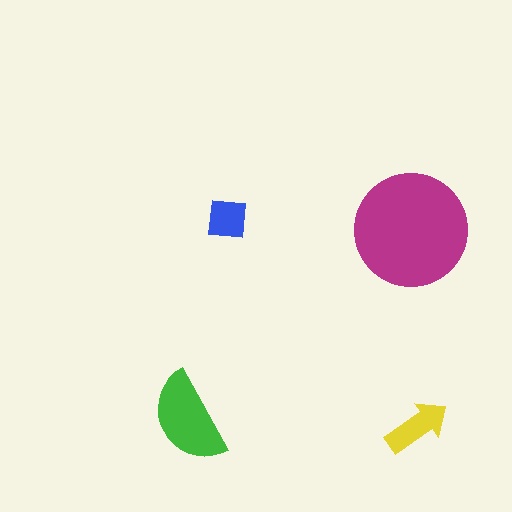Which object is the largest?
The magenta circle.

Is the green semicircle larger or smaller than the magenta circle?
Smaller.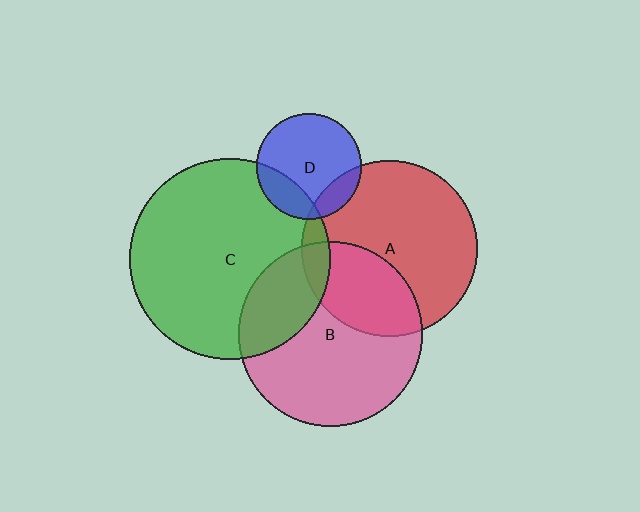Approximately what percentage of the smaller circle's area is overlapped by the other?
Approximately 15%.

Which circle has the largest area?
Circle C (green).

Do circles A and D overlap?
Yes.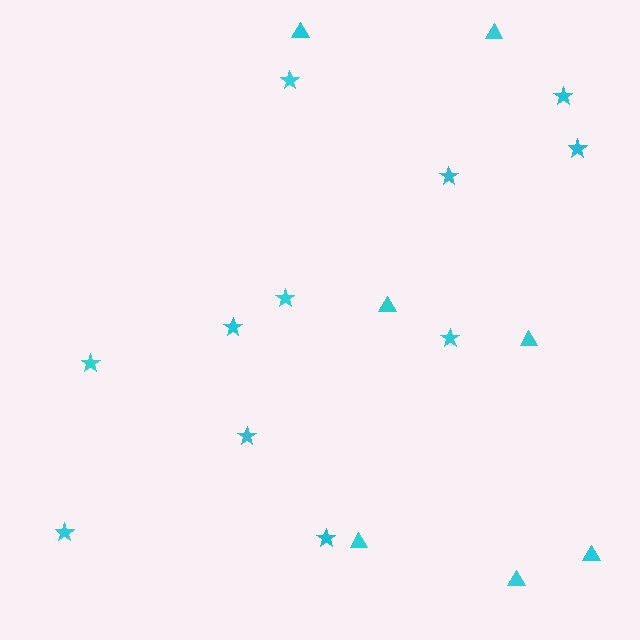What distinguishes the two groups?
There are 2 groups: one group of triangles (7) and one group of stars (11).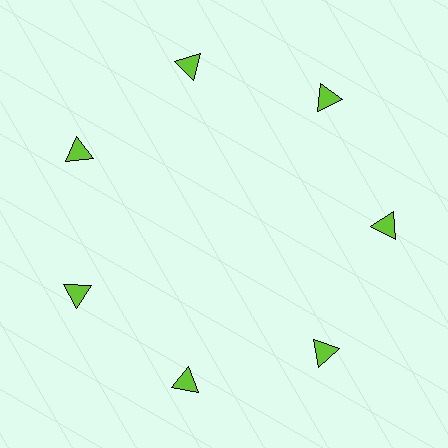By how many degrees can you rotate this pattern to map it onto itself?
The pattern maps onto itself every 51 degrees of rotation.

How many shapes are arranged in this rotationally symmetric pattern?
There are 7 shapes, arranged in 7 groups of 1.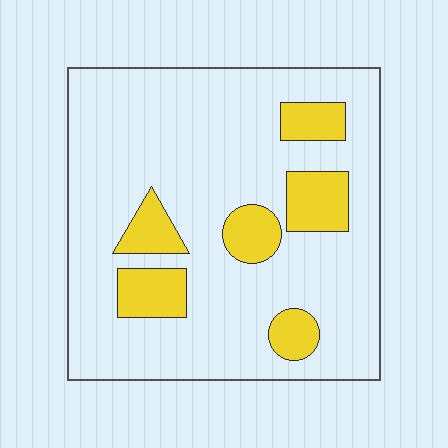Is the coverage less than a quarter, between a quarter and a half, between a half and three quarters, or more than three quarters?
Less than a quarter.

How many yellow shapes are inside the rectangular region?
6.